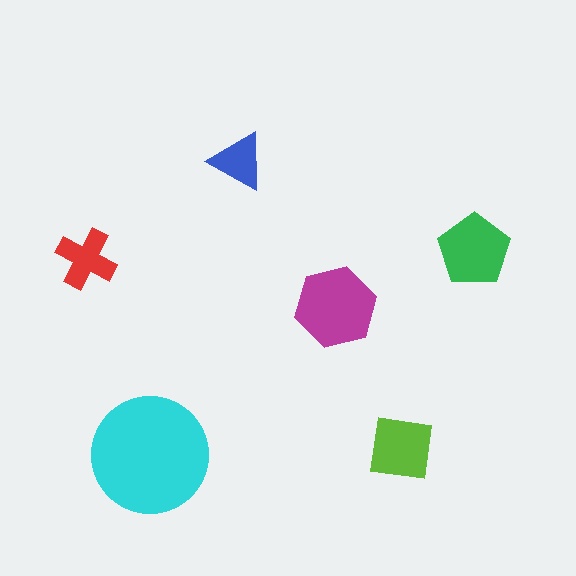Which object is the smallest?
The blue triangle.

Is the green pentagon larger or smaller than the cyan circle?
Smaller.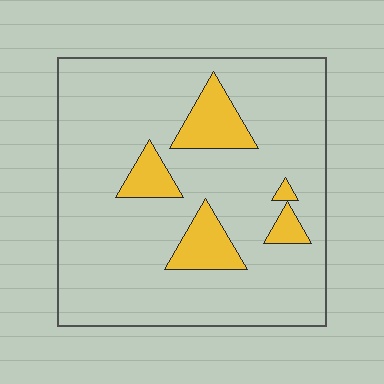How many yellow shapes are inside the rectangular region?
5.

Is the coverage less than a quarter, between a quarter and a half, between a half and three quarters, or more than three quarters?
Less than a quarter.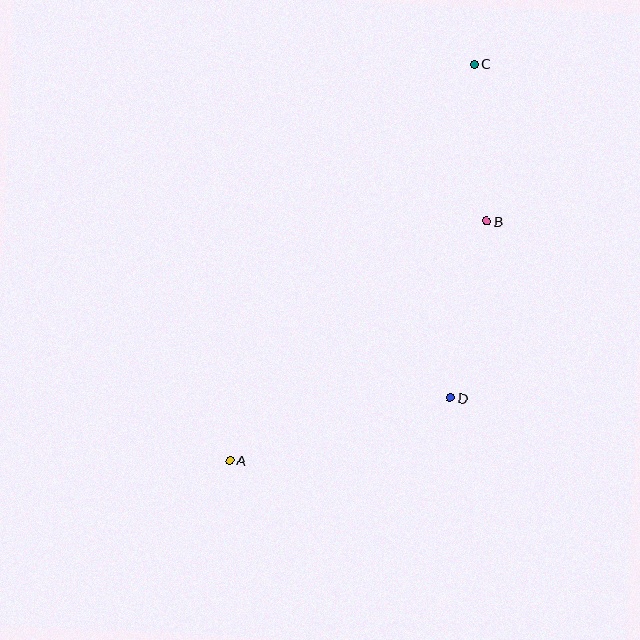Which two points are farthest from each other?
Points A and C are farthest from each other.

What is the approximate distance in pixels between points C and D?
The distance between C and D is approximately 335 pixels.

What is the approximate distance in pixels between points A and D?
The distance between A and D is approximately 229 pixels.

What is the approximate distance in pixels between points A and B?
The distance between A and B is approximately 351 pixels.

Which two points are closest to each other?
Points B and C are closest to each other.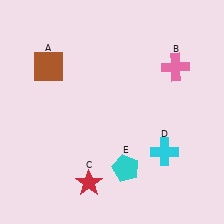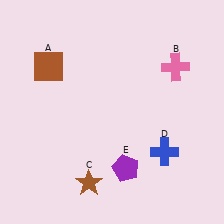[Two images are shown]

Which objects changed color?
C changed from red to brown. D changed from cyan to blue. E changed from cyan to purple.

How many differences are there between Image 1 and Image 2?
There are 3 differences between the two images.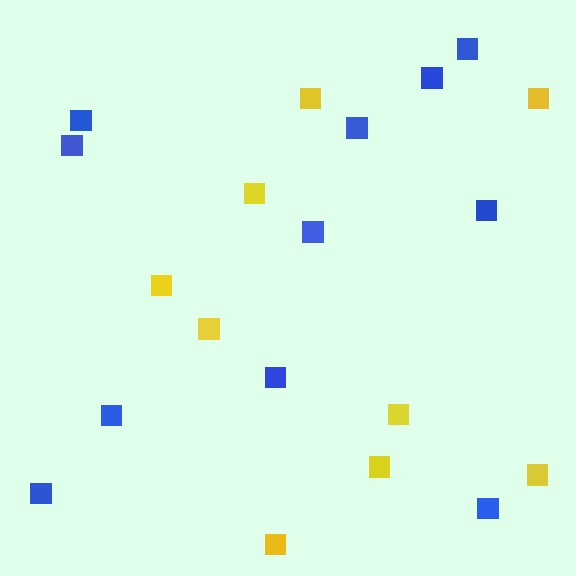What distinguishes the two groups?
There are 2 groups: one group of yellow squares (9) and one group of blue squares (11).